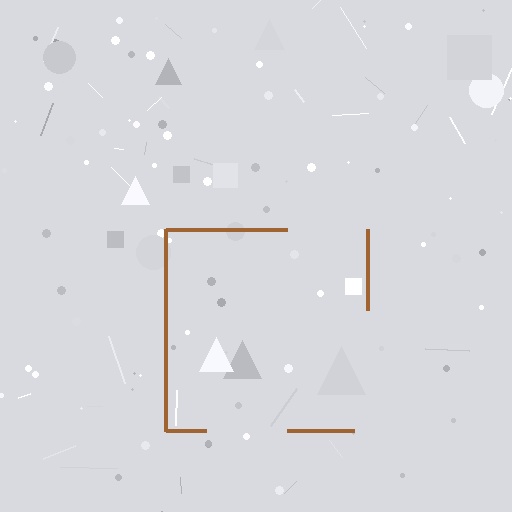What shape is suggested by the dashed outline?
The dashed outline suggests a square.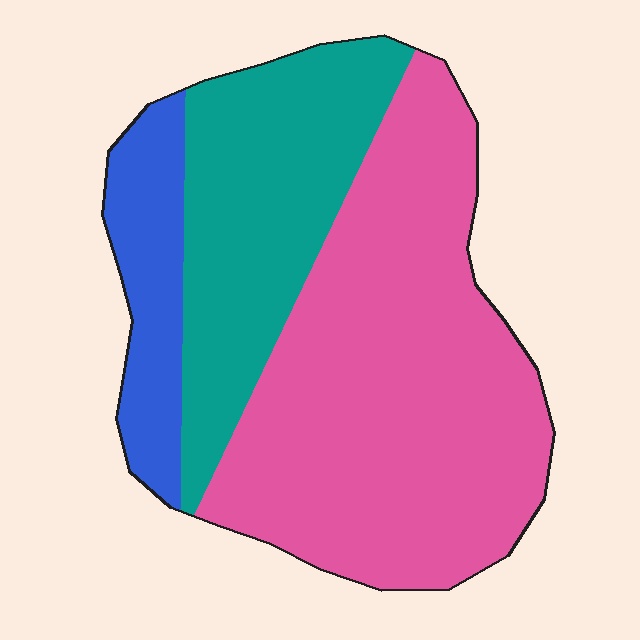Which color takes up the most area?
Pink, at roughly 55%.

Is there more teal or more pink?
Pink.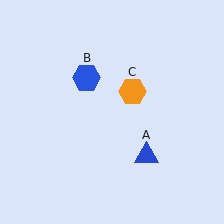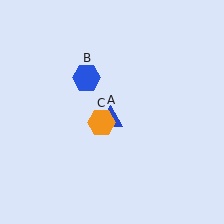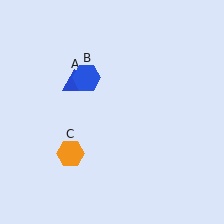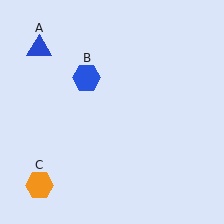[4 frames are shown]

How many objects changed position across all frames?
2 objects changed position: blue triangle (object A), orange hexagon (object C).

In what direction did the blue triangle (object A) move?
The blue triangle (object A) moved up and to the left.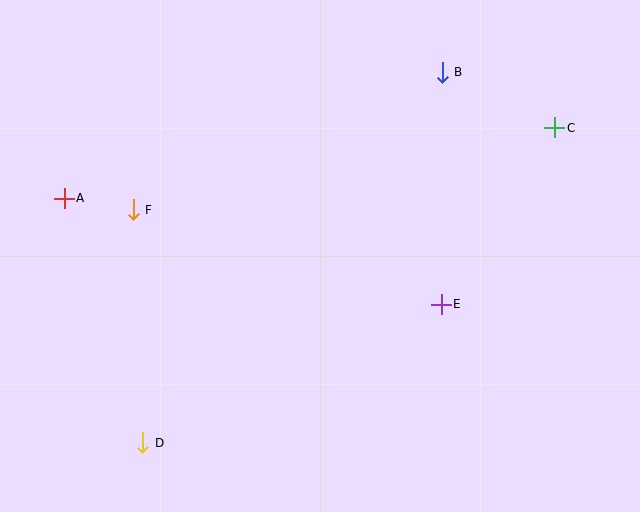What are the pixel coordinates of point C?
Point C is at (555, 128).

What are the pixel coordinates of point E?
Point E is at (441, 304).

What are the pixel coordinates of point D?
Point D is at (143, 443).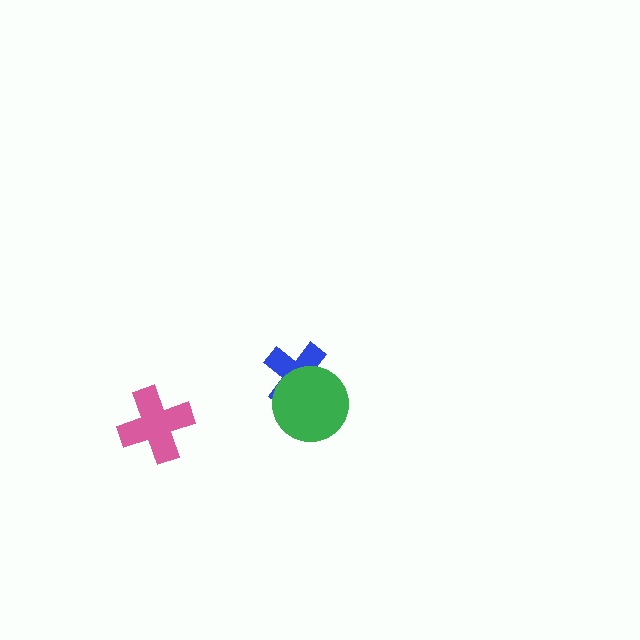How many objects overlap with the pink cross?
0 objects overlap with the pink cross.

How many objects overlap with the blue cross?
1 object overlaps with the blue cross.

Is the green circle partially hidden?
No, no other shape covers it.